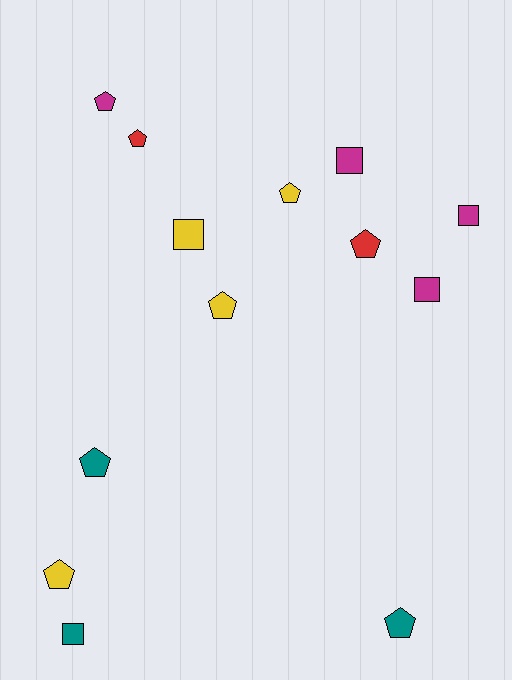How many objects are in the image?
There are 13 objects.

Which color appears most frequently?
Yellow, with 4 objects.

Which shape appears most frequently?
Pentagon, with 8 objects.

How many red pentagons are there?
There are 2 red pentagons.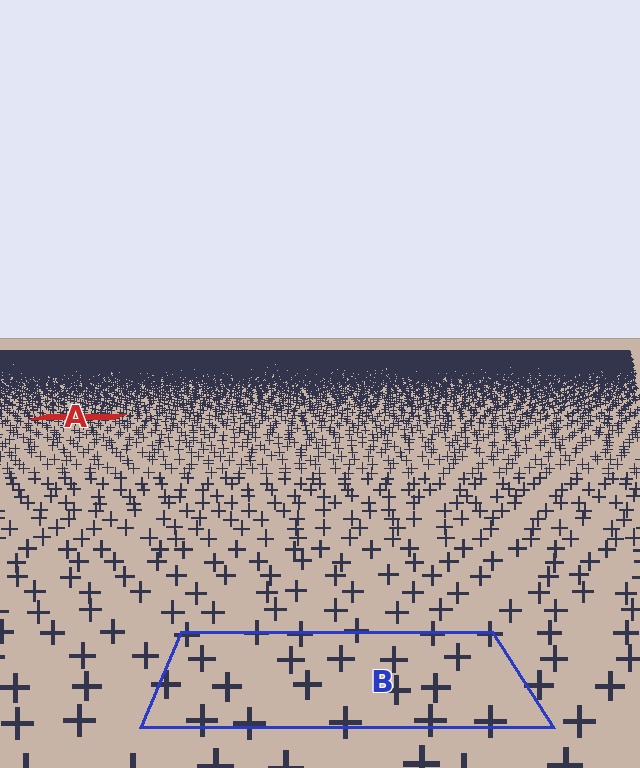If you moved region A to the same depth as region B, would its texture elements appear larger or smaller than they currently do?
They would appear larger. At a closer depth, the same texture elements are projected at a bigger on-screen size.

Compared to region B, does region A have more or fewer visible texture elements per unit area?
Region A has more texture elements per unit area — they are packed more densely because it is farther away.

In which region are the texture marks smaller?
The texture marks are smaller in region A, because it is farther away.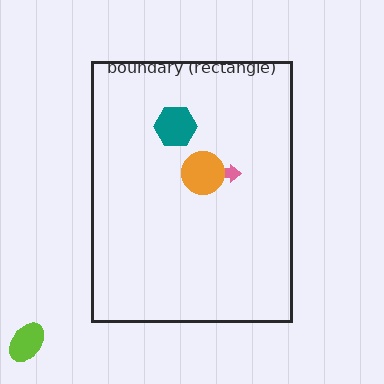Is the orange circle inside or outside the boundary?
Inside.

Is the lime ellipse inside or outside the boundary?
Outside.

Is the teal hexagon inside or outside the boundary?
Inside.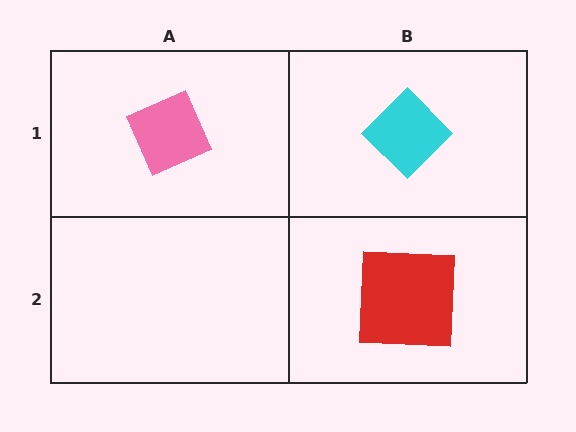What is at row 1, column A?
A pink diamond.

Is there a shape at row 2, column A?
No, that cell is empty.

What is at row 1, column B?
A cyan diamond.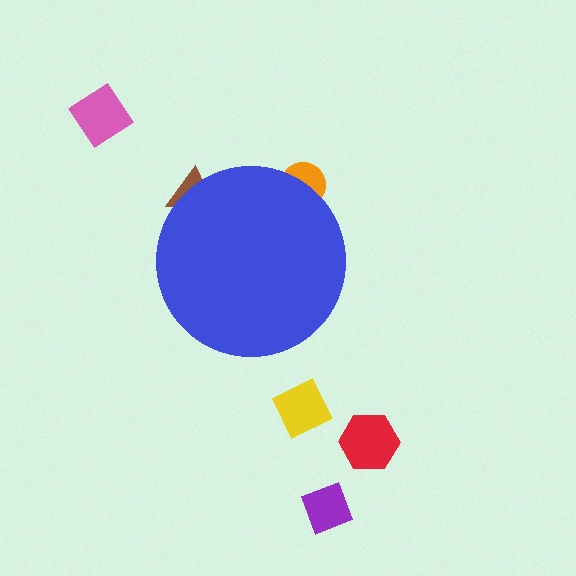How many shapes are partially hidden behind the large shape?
2 shapes are partially hidden.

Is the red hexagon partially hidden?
No, the red hexagon is fully visible.